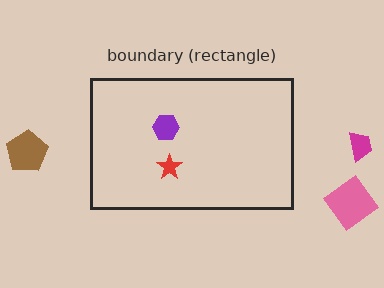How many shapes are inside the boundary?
2 inside, 3 outside.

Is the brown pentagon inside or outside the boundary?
Outside.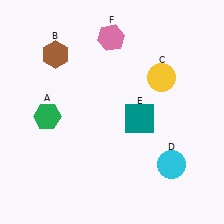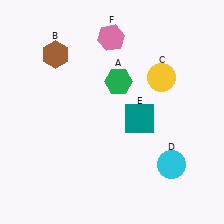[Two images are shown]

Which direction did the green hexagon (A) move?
The green hexagon (A) moved right.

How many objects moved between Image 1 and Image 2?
1 object moved between the two images.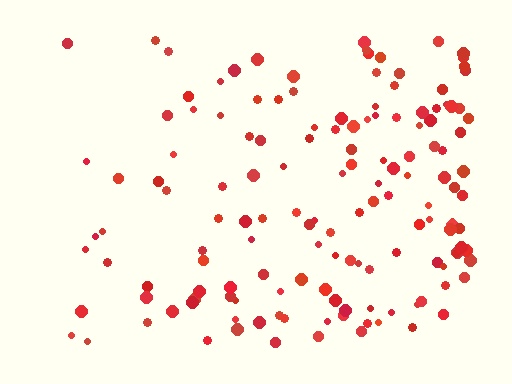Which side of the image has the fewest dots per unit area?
The left.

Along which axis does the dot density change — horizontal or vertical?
Horizontal.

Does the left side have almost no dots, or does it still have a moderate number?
Still a moderate number, just noticeably fewer than the right.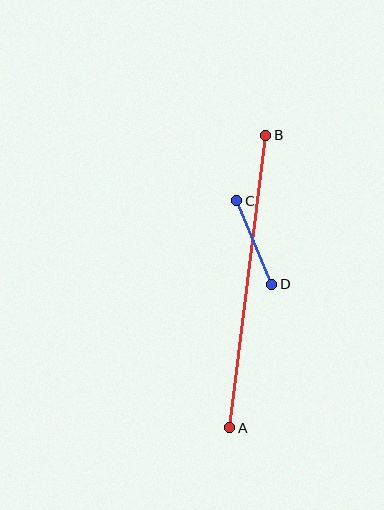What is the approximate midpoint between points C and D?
The midpoint is at approximately (254, 242) pixels.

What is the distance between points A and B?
The distance is approximately 295 pixels.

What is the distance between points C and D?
The distance is approximately 90 pixels.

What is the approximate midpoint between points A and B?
The midpoint is at approximately (248, 282) pixels.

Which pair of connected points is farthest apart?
Points A and B are farthest apart.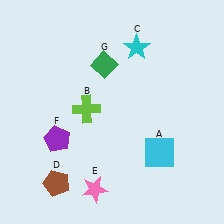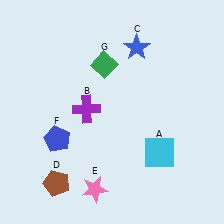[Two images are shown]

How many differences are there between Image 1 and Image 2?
There are 3 differences between the two images.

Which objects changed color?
B changed from lime to purple. C changed from cyan to blue. F changed from purple to blue.